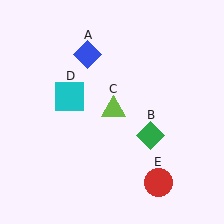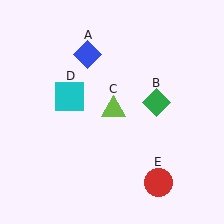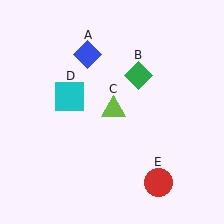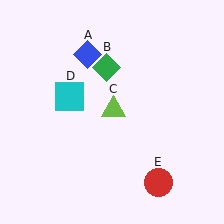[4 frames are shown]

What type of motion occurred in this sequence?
The green diamond (object B) rotated counterclockwise around the center of the scene.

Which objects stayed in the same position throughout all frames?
Blue diamond (object A) and lime triangle (object C) and cyan square (object D) and red circle (object E) remained stationary.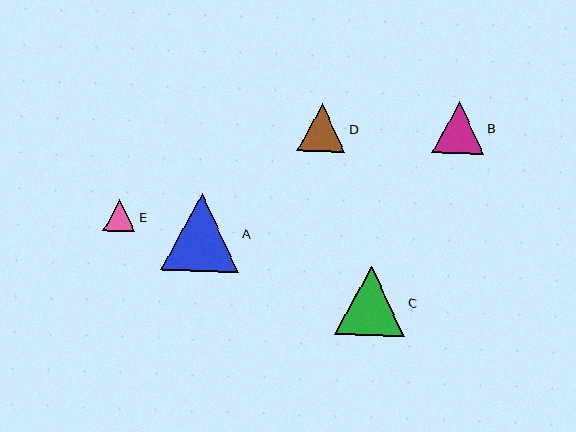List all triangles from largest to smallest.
From largest to smallest: A, C, B, D, E.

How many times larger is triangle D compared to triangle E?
Triangle D is approximately 1.5 times the size of triangle E.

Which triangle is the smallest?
Triangle E is the smallest with a size of approximately 32 pixels.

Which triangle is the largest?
Triangle A is the largest with a size of approximately 78 pixels.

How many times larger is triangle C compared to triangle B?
Triangle C is approximately 1.3 times the size of triangle B.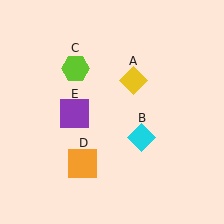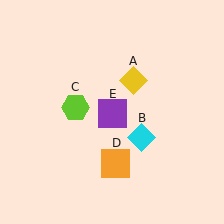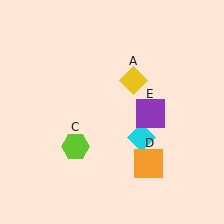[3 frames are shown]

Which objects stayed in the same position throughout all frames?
Yellow diamond (object A) and cyan diamond (object B) remained stationary.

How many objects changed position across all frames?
3 objects changed position: lime hexagon (object C), orange square (object D), purple square (object E).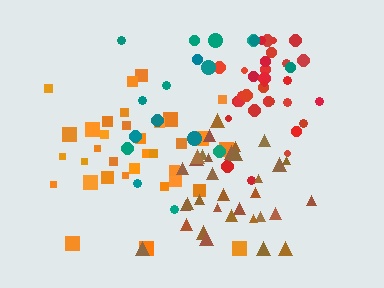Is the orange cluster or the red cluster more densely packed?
Red.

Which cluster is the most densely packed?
Red.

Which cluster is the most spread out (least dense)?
Teal.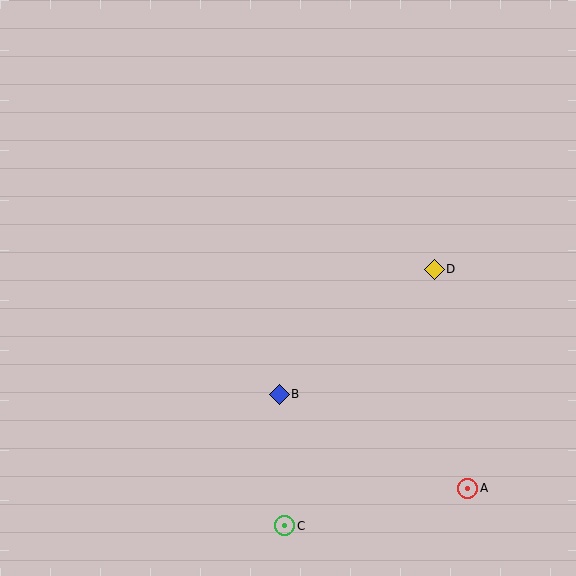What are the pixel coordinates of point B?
Point B is at (279, 394).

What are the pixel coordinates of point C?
Point C is at (285, 526).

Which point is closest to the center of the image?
Point B at (279, 394) is closest to the center.